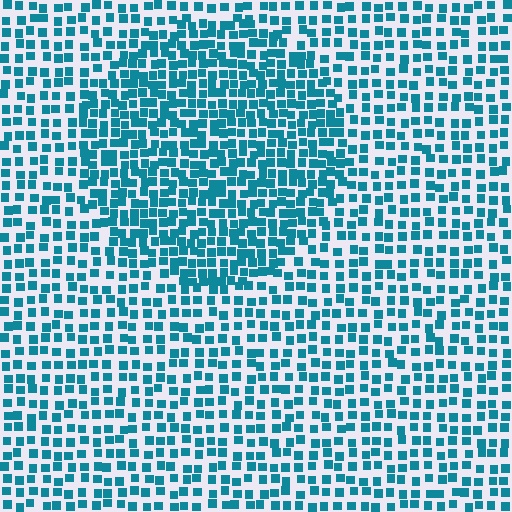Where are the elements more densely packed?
The elements are more densely packed inside the circle boundary.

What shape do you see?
I see a circle.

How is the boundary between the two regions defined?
The boundary is defined by a change in element density (approximately 1.7x ratio). All elements are the same color, size, and shape.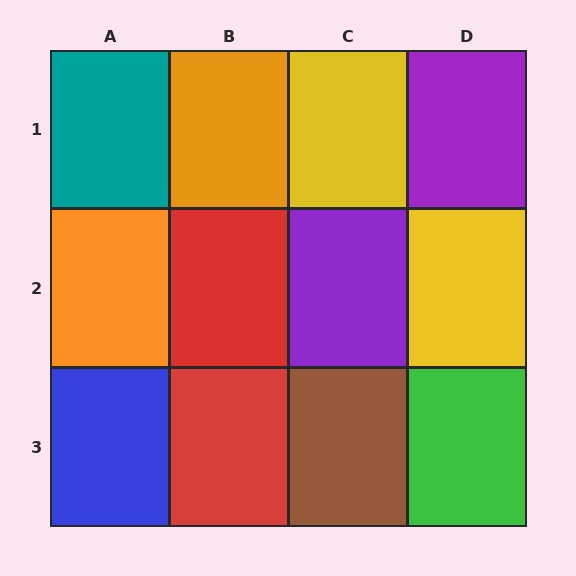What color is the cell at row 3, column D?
Green.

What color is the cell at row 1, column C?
Yellow.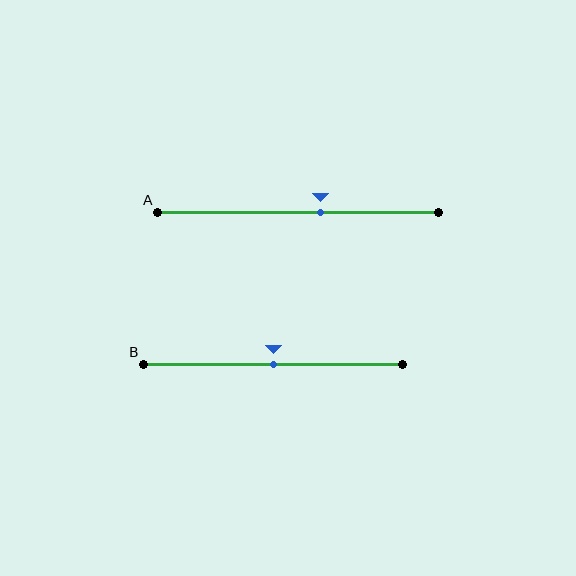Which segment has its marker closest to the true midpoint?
Segment B has its marker closest to the true midpoint.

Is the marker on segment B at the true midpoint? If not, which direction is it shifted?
Yes, the marker on segment B is at the true midpoint.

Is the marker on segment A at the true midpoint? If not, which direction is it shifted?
No, the marker on segment A is shifted to the right by about 8% of the segment length.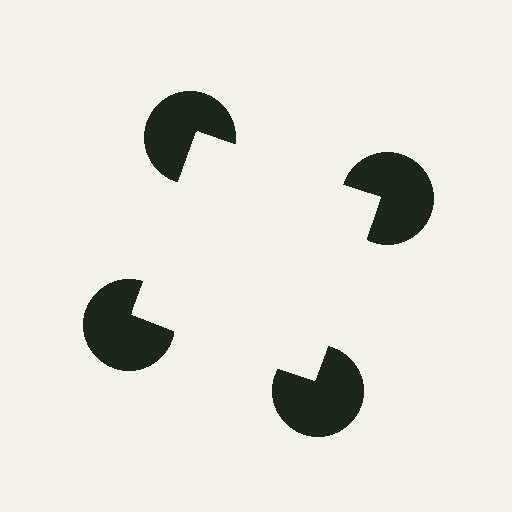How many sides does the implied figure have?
4 sides.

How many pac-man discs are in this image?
There are 4 — one at each vertex of the illusory square.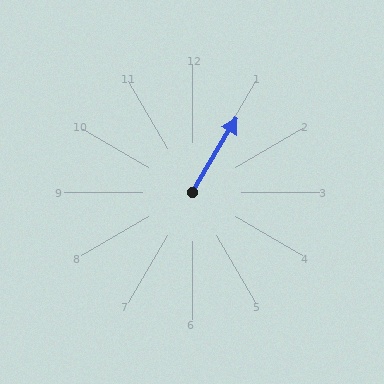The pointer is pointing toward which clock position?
Roughly 1 o'clock.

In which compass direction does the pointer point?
Northeast.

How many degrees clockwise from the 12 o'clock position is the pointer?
Approximately 31 degrees.